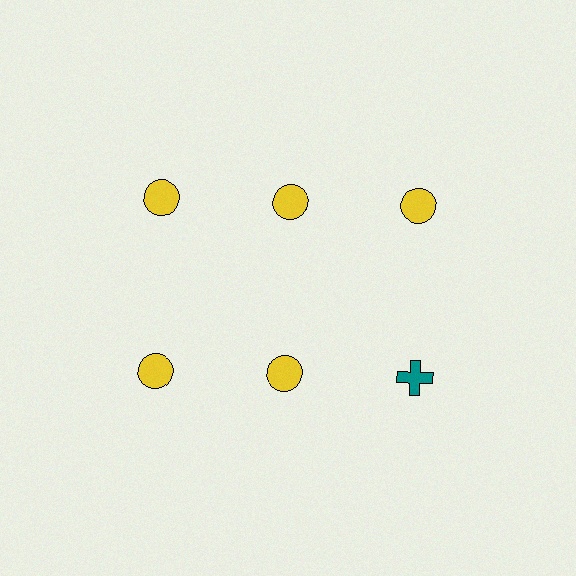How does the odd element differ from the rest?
It differs in both color (teal instead of yellow) and shape (cross instead of circle).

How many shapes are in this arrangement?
There are 6 shapes arranged in a grid pattern.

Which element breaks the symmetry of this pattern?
The teal cross in the second row, center column breaks the symmetry. All other shapes are yellow circles.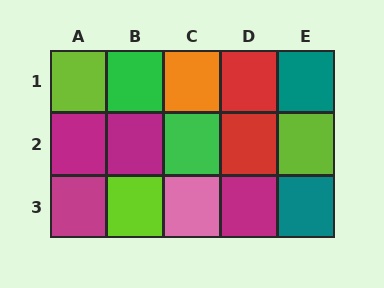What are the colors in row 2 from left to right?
Magenta, magenta, green, red, lime.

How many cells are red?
2 cells are red.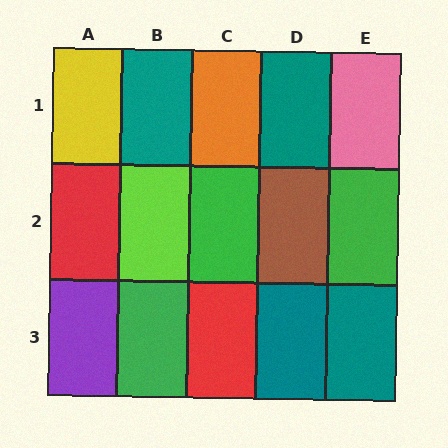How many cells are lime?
1 cell is lime.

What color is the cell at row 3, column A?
Purple.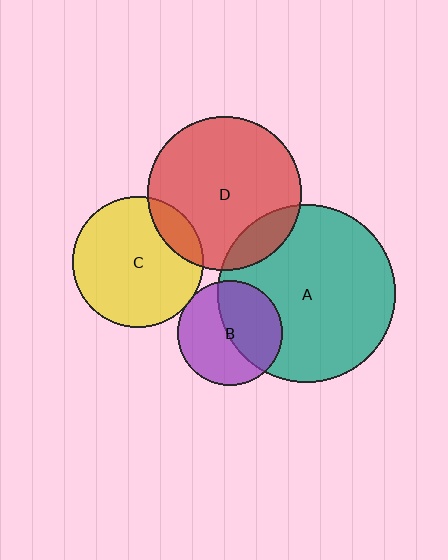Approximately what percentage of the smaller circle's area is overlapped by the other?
Approximately 15%.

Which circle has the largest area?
Circle A (teal).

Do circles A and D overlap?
Yes.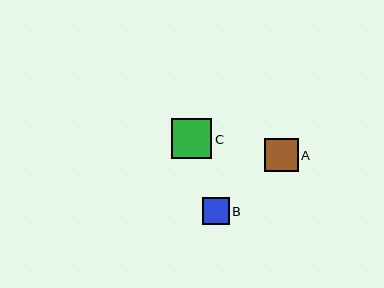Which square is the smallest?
Square B is the smallest with a size of approximately 27 pixels.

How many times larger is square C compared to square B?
Square C is approximately 1.5 times the size of square B.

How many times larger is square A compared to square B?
Square A is approximately 1.3 times the size of square B.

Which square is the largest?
Square C is the largest with a size of approximately 41 pixels.